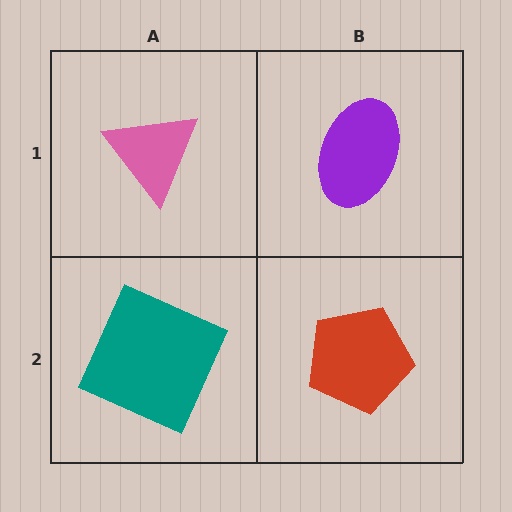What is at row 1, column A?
A pink triangle.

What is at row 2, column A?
A teal square.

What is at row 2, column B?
A red pentagon.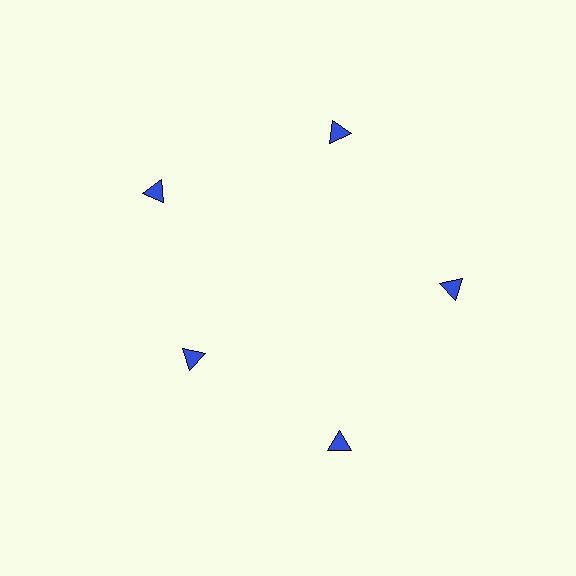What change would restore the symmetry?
The symmetry would be restored by moving it outward, back onto the ring so that all 5 triangles sit at equal angles and equal distance from the center.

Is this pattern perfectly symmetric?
No. The 5 blue triangles are arranged in a ring, but one element near the 8 o'clock position is pulled inward toward the center, breaking the 5-fold rotational symmetry.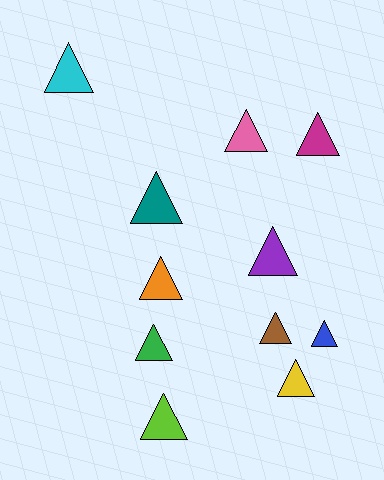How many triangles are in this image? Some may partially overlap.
There are 11 triangles.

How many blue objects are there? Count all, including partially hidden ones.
There is 1 blue object.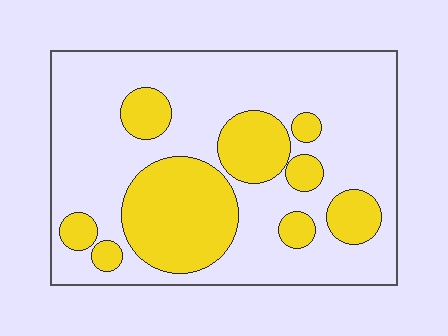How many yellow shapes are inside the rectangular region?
9.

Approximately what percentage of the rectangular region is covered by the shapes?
Approximately 30%.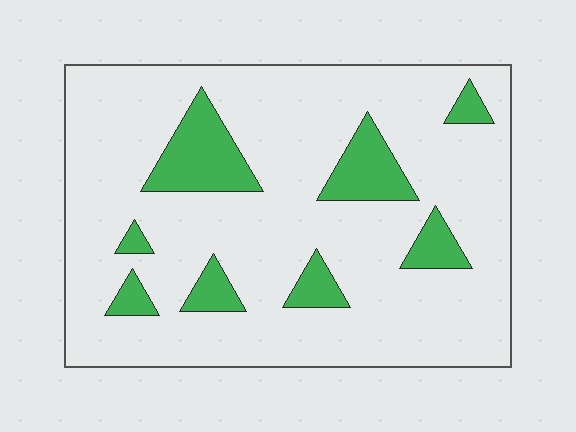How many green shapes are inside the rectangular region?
8.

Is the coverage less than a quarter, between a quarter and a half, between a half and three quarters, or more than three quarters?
Less than a quarter.